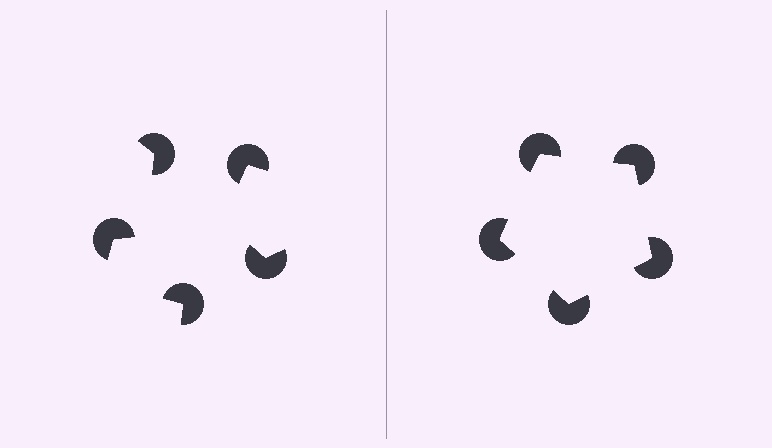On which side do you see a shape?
An illusory pentagon appears on the right side. On the left side the wedge cuts are rotated, so no coherent shape forms.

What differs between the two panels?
The pac-man discs are positioned identically on both sides; only the wedge orientations differ. On the right they align to a pentagon; on the left they are misaligned.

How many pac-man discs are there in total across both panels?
10 — 5 on each side.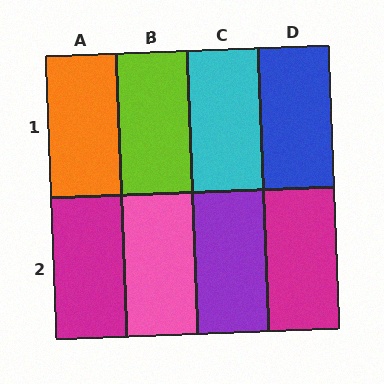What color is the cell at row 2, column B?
Pink.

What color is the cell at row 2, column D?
Magenta.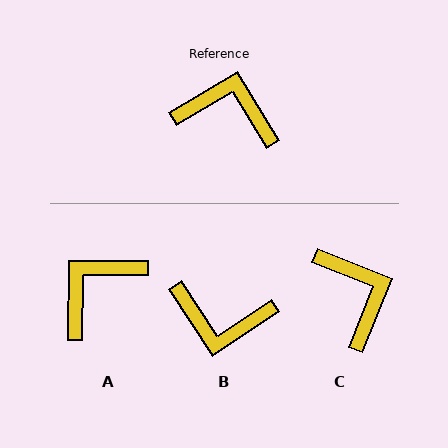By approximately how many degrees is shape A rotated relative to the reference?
Approximately 59 degrees counter-clockwise.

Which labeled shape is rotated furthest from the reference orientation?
B, about 177 degrees away.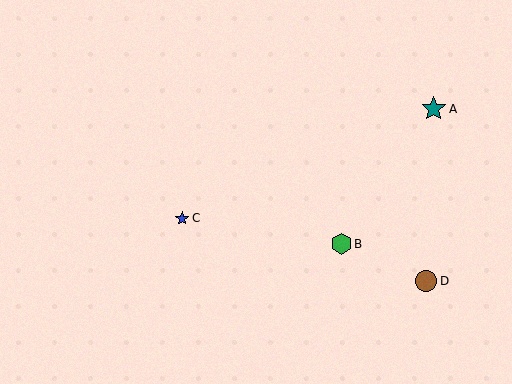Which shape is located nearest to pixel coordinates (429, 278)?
The brown circle (labeled D) at (426, 281) is nearest to that location.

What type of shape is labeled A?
Shape A is a teal star.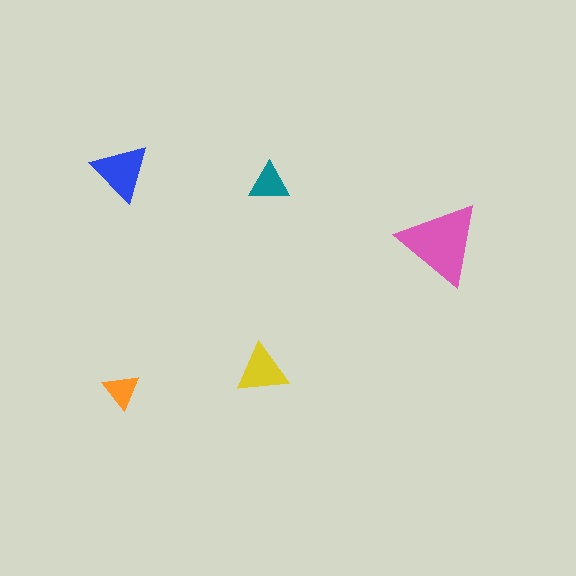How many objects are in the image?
There are 5 objects in the image.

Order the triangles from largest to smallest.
the pink one, the blue one, the yellow one, the teal one, the orange one.